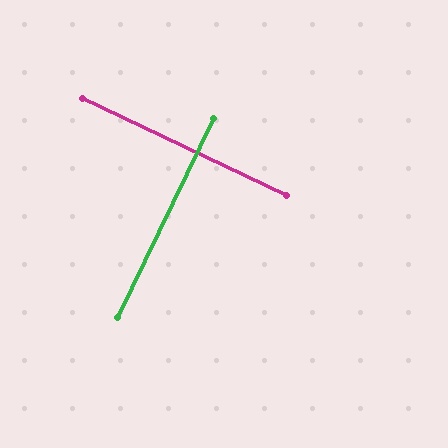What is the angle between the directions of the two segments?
Approximately 90 degrees.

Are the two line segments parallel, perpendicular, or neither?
Perpendicular — they meet at approximately 90°.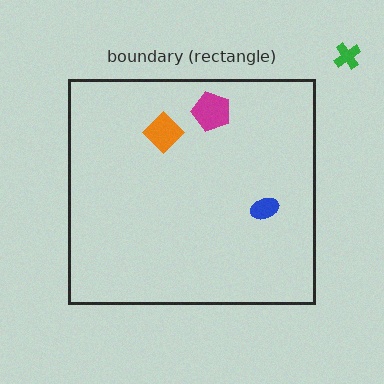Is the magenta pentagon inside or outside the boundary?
Inside.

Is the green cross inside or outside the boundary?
Outside.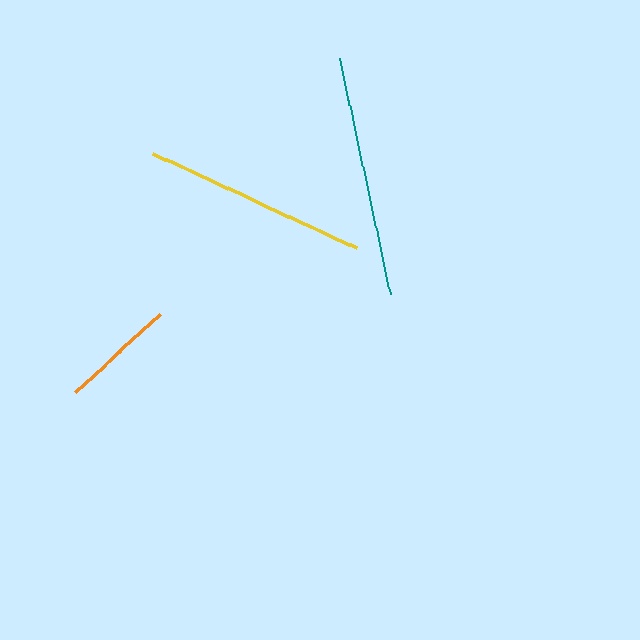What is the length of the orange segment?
The orange segment is approximately 116 pixels long.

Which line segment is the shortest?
The orange line is the shortest at approximately 116 pixels.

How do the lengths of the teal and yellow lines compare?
The teal and yellow lines are approximately the same length.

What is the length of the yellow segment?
The yellow segment is approximately 225 pixels long.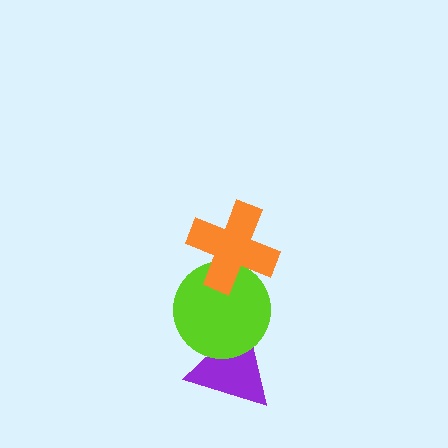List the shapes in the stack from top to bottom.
From top to bottom: the orange cross, the lime circle, the purple triangle.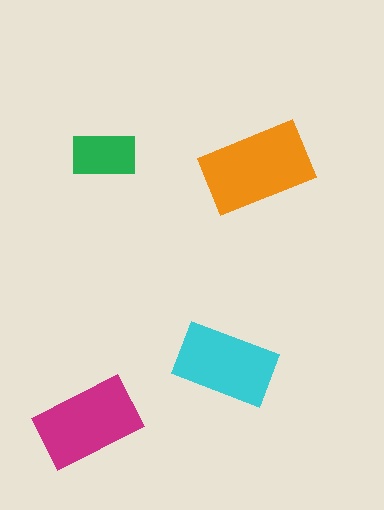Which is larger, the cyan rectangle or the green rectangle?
The cyan one.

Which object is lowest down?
The magenta rectangle is bottommost.